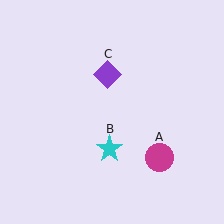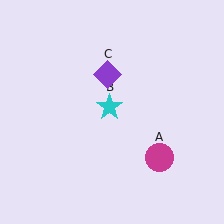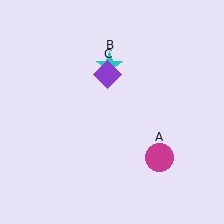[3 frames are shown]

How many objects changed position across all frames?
1 object changed position: cyan star (object B).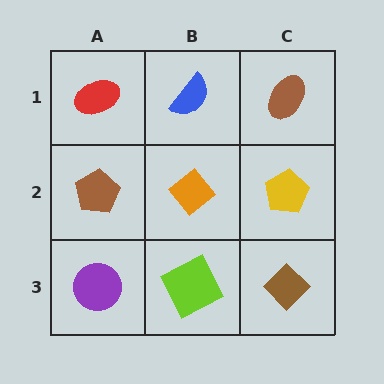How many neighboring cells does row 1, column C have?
2.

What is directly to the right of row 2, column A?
An orange diamond.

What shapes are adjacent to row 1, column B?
An orange diamond (row 2, column B), a red ellipse (row 1, column A), a brown ellipse (row 1, column C).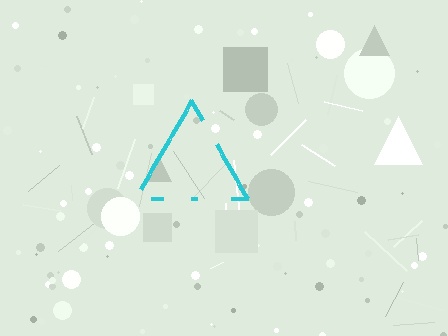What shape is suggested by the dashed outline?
The dashed outline suggests a triangle.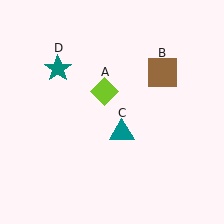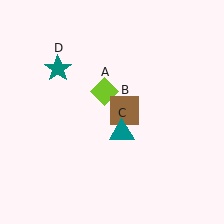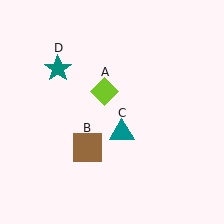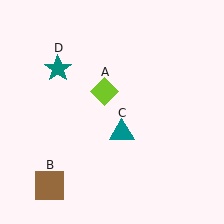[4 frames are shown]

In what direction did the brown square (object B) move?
The brown square (object B) moved down and to the left.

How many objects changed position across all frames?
1 object changed position: brown square (object B).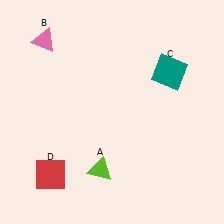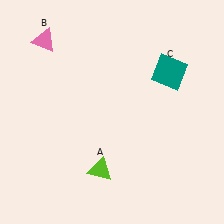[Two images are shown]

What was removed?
The red square (D) was removed in Image 2.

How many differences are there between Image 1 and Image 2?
There is 1 difference between the two images.